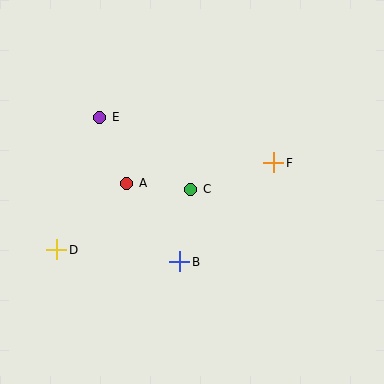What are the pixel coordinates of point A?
Point A is at (127, 183).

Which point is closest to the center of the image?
Point C at (191, 189) is closest to the center.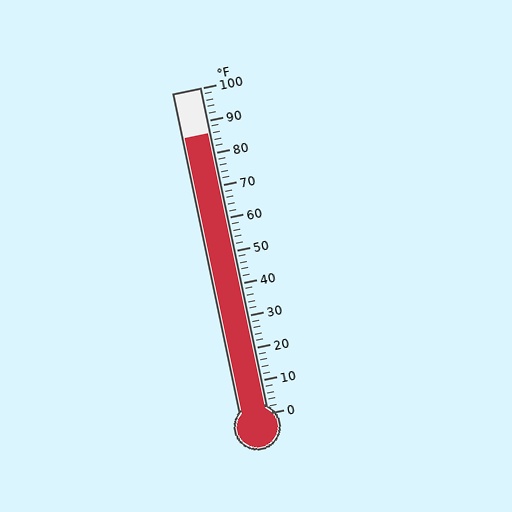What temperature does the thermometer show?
The thermometer shows approximately 86°F.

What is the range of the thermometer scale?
The thermometer scale ranges from 0°F to 100°F.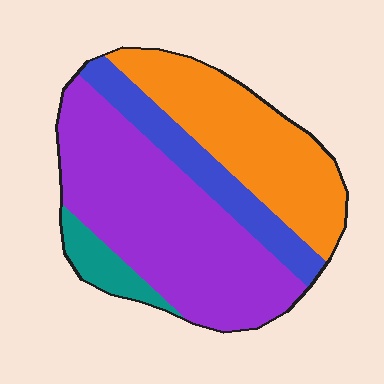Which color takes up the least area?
Teal, at roughly 5%.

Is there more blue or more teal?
Blue.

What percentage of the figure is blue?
Blue takes up less than a quarter of the figure.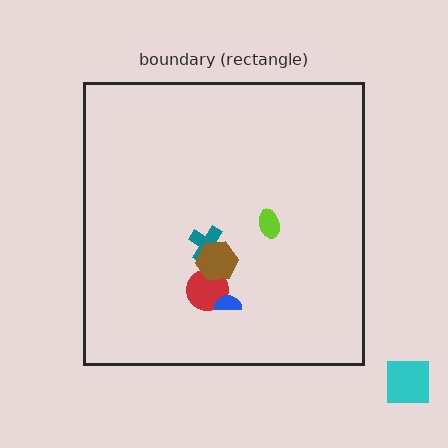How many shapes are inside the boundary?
5 inside, 1 outside.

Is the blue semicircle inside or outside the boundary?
Inside.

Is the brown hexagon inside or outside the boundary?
Inside.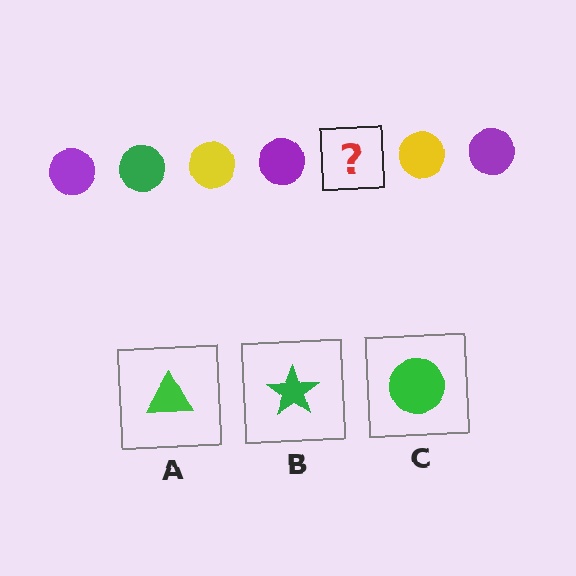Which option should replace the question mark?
Option C.